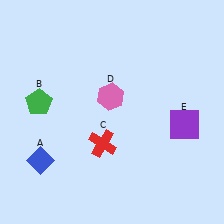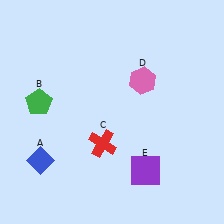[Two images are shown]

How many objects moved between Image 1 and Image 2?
2 objects moved between the two images.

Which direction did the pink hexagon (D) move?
The pink hexagon (D) moved right.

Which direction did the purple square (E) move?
The purple square (E) moved down.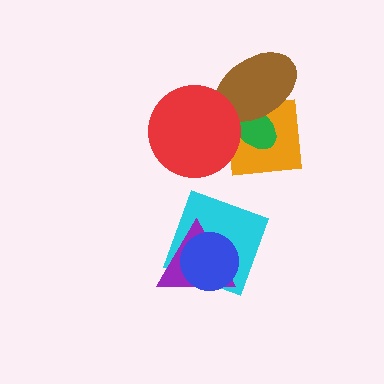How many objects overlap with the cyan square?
2 objects overlap with the cyan square.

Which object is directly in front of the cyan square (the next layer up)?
The purple triangle is directly in front of the cyan square.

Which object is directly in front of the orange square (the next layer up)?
The green ellipse is directly in front of the orange square.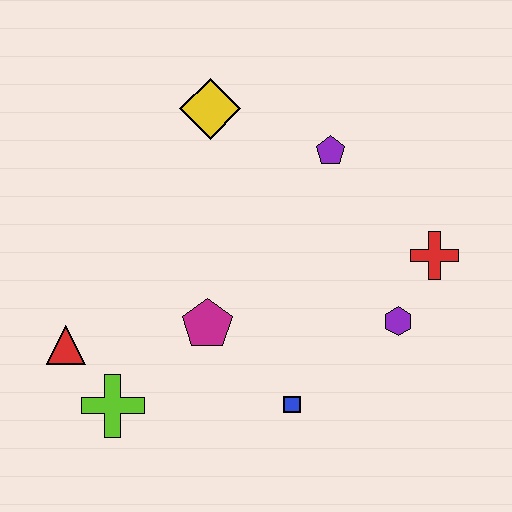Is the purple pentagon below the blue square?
No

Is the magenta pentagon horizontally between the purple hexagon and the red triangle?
Yes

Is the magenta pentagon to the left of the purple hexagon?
Yes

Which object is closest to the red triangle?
The lime cross is closest to the red triangle.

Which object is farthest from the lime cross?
The red cross is farthest from the lime cross.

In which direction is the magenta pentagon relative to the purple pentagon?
The magenta pentagon is below the purple pentagon.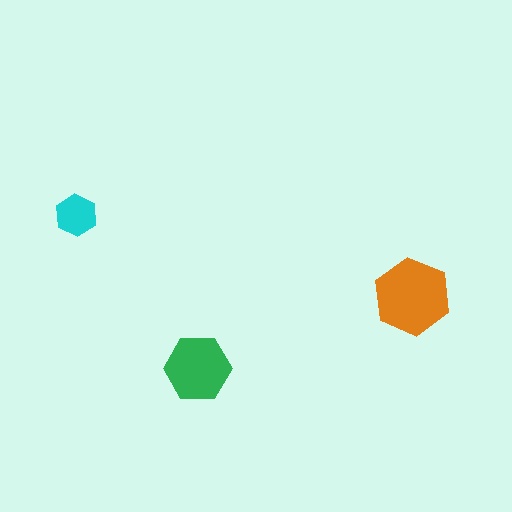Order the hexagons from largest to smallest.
the orange one, the green one, the cyan one.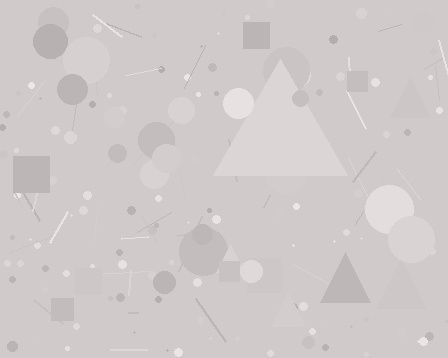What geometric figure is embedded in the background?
A triangle is embedded in the background.